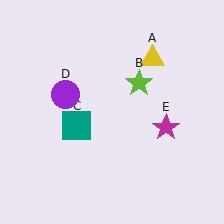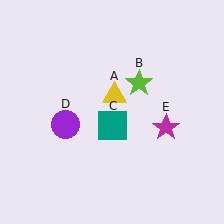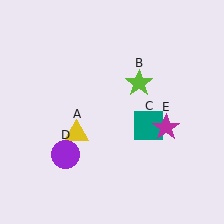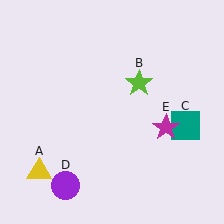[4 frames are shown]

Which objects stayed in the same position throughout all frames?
Lime star (object B) and magenta star (object E) remained stationary.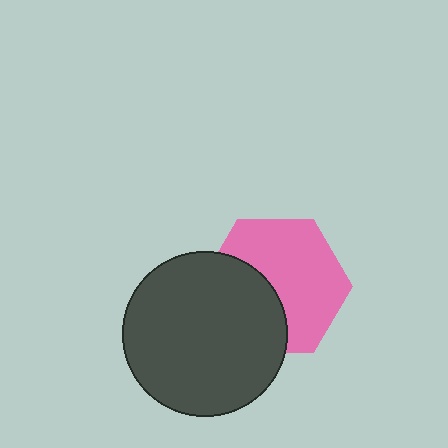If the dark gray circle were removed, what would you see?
You would see the complete pink hexagon.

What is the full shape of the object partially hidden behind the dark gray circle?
The partially hidden object is a pink hexagon.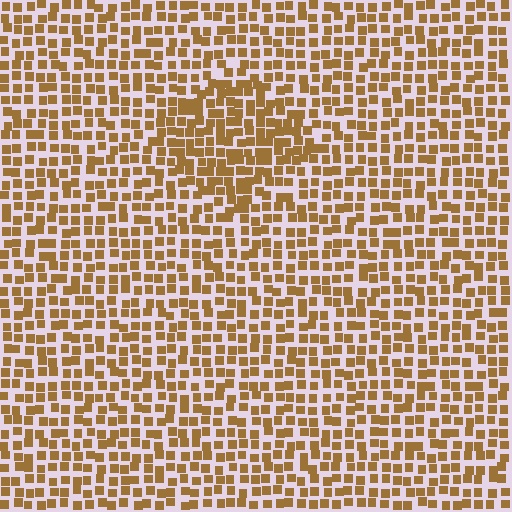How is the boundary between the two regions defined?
The boundary is defined by a change in element density (approximately 1.5x ratio). All elements are the same color, size, and shape.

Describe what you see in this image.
The image contains small brown elements arranged at two different densities. A diamond-shaped region is visible where the elements are more densely packed than the surrounding area.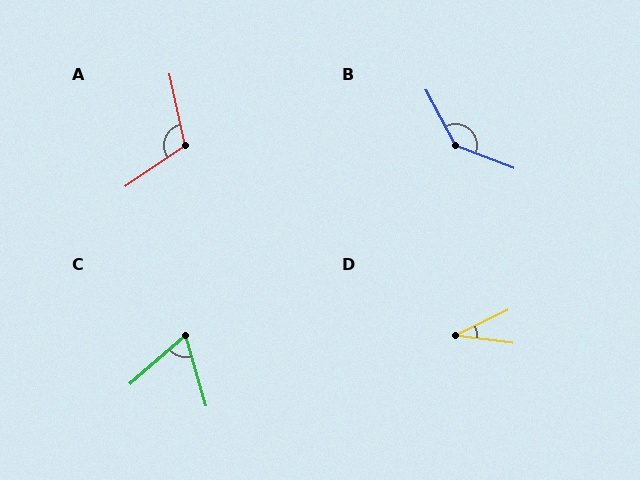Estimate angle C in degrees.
Approximately 65 degrees.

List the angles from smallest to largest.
D (33°), C (65°), A (112°), B (139°).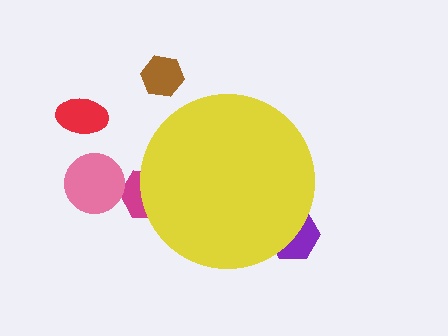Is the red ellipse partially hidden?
No, the red ellipse is fully visible.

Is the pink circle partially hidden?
No, the pink circle is fully visible.